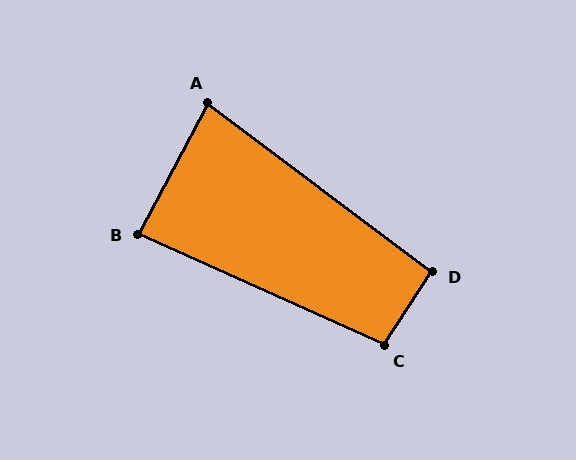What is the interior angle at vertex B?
Approximately 86 degrees (approximately right).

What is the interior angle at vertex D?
Approximately 94 degrees (approximately right).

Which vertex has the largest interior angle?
C, at approximately 99 degrees.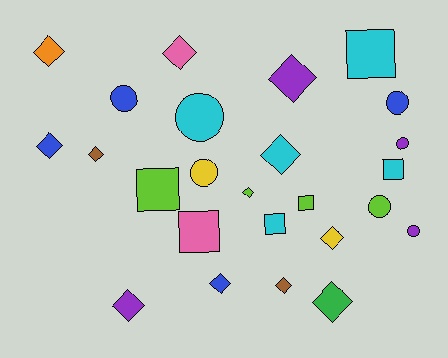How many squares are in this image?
There are 6 squares.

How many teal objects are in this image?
There are no teal objects.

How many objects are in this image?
There are 25 objects.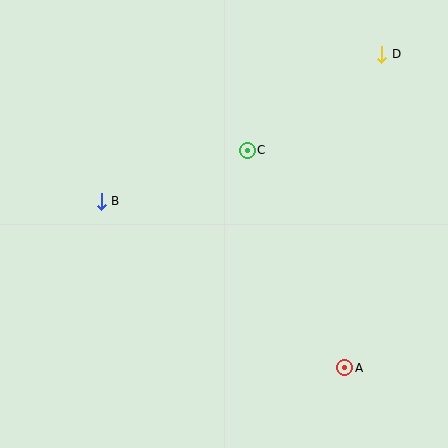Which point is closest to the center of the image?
Point C at (247, 150) is closest to the center.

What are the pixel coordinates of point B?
Point B is at (101, 201).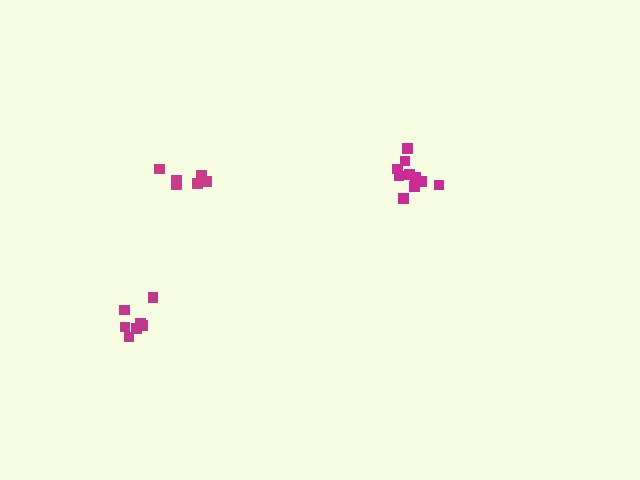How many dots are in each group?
Group 1: 7 dots, Group 2: 7 dots, Group 3: 10 dots (24 total).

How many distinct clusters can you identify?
There are 3 distinct clusters.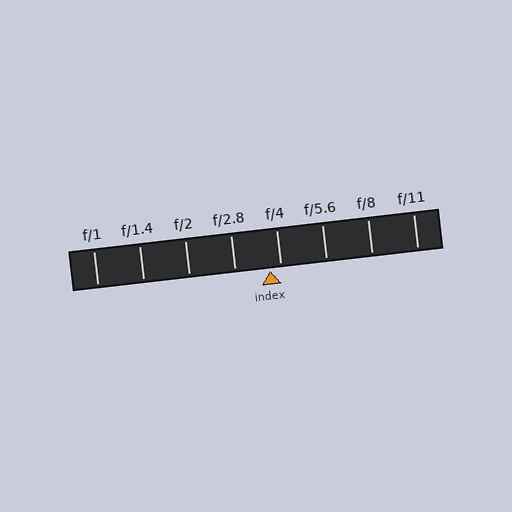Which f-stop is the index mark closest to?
The index mark is closest to f/4.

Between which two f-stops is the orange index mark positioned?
The index mark is between f/2.8 and f/4.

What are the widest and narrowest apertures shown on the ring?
The widest aperture shown is f/1 and the narrowest is f/11.